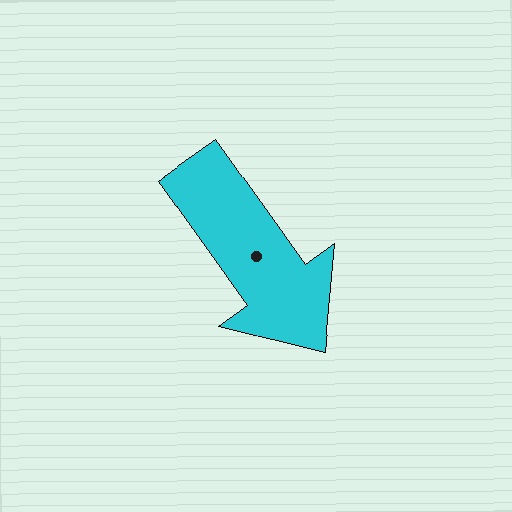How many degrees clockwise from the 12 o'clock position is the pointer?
Approximately 144 degrees.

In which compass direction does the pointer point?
Southeast.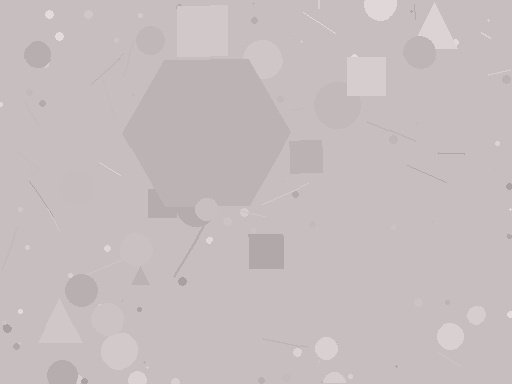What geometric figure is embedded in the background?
A hexagon is embedded in the background.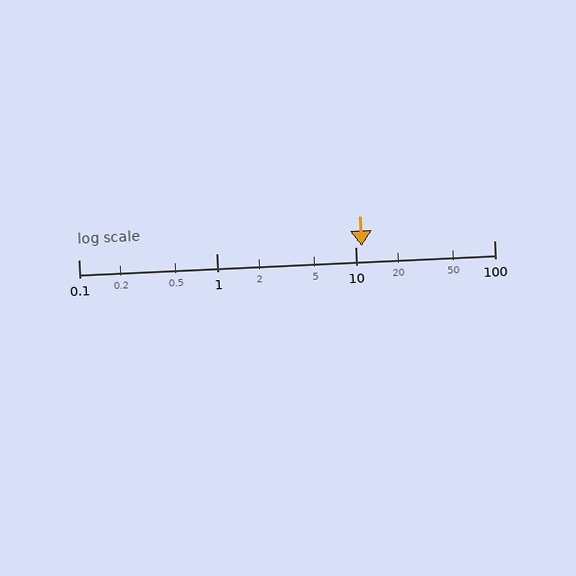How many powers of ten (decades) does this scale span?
The scale spans 3 decades, from 0.1 to 100.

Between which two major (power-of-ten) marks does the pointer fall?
The pointer is between 10 and 100.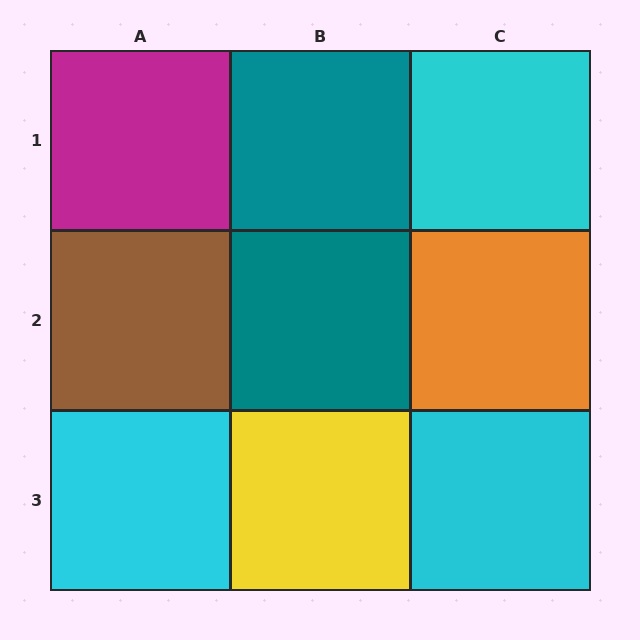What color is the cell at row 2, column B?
Teal.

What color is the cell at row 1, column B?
Teal.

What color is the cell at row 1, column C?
Cyan.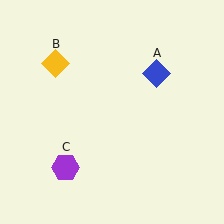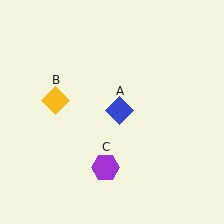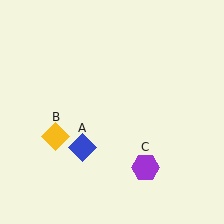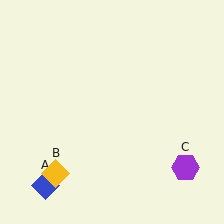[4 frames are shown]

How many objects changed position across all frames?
3 objects changed position: blue diamond (object A), yellow diamond (object B), purple hexagon (object C).